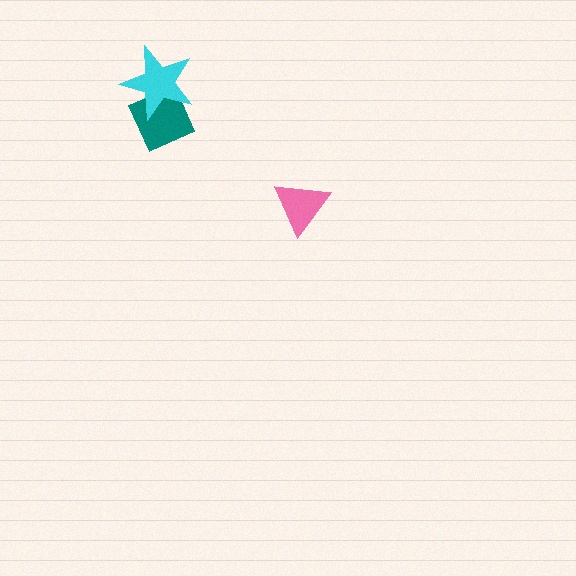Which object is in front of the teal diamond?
The cyan star is in front of the teal diamond.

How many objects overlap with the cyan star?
1 object overlaps with the cyan star.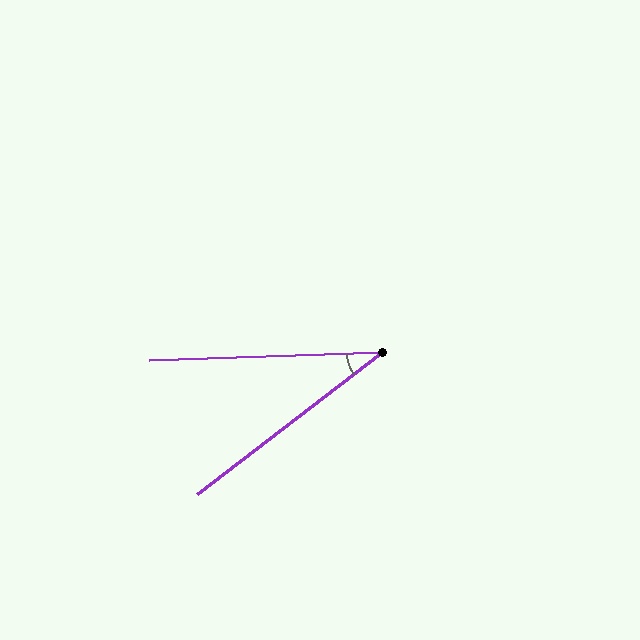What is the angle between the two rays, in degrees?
Approximately 35 degrees.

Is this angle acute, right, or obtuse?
It is acute.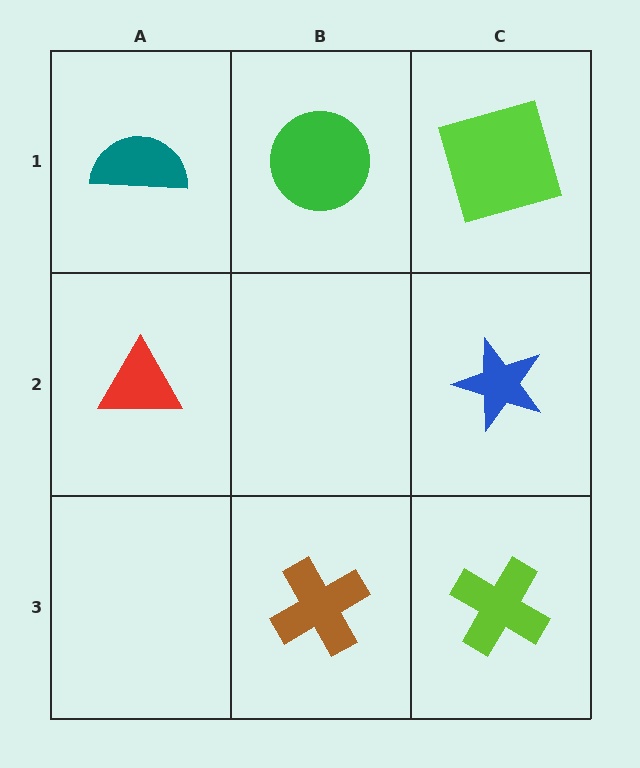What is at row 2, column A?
A red triangle.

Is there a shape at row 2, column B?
No, that cell is empty.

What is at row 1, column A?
A teal semicircle.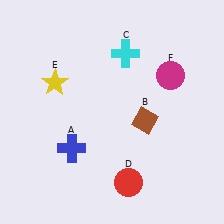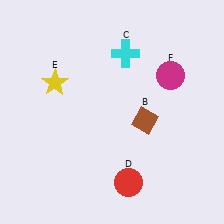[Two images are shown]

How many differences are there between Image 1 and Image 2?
There is 1 difference between the two images.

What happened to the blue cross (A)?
The blue cross (A) was removed in Image 2. It was in the bottom-left area of Image 1.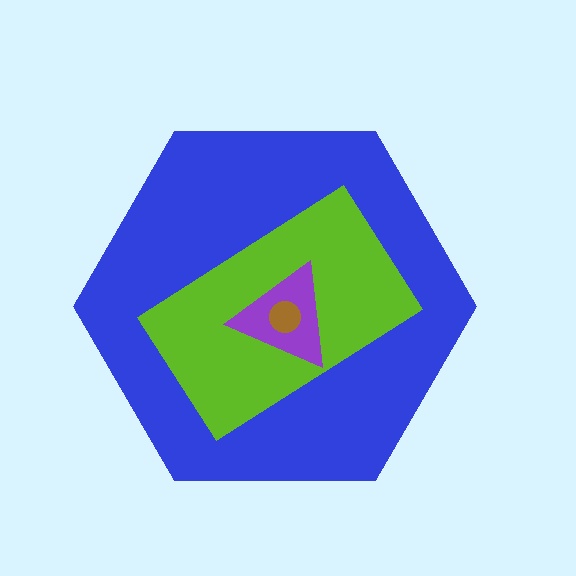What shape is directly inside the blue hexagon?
The lime rectangle.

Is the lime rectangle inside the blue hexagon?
Yes.